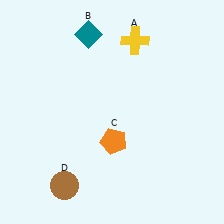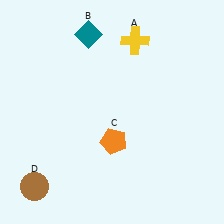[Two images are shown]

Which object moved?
The brown circle (D) moved left.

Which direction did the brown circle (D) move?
The brown circle (D) moved left.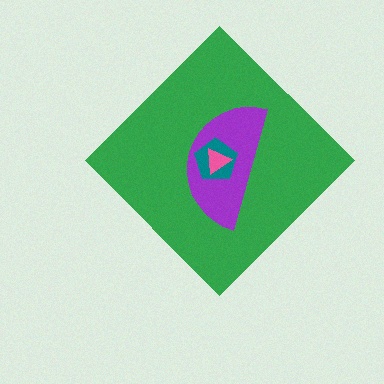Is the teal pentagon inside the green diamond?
Yes.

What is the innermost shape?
The pink triangle.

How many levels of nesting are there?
4.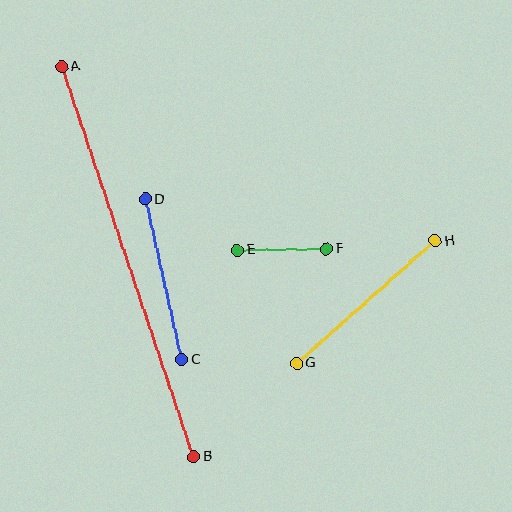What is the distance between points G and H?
The distance is approximately 185 pixels.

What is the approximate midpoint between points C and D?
The midpoint is at approximately (164, 279) pixels.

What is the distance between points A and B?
The distance is approximately 412 pixels.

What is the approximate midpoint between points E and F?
The midpoint is at approximately (282, 249) pixels.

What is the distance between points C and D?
The distance is approximately 164 pixels.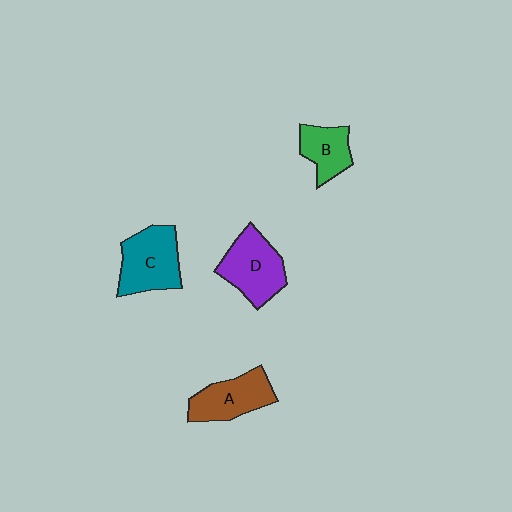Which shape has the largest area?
Shape C (teal).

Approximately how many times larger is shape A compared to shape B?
Approximately 1.3 times.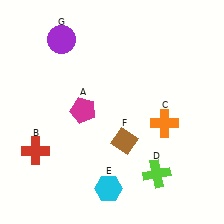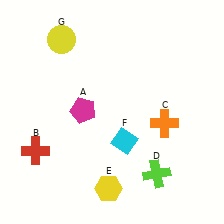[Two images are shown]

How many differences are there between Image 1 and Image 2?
There are 3 differences between the two images.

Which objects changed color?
E changed from cyan to yellow. F changed from brown to cyan. G changed from purple to yellow.